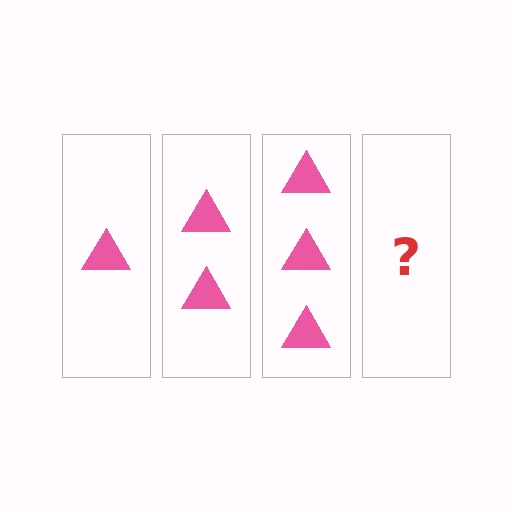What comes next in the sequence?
The next element should be 4 triangles.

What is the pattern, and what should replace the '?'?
The pattern is that each step adds one more triangle. The '?' should be 4 triangles.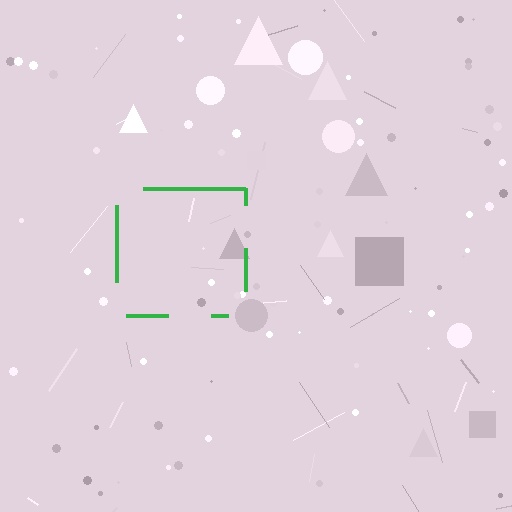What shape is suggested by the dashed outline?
The dashed outline suggests a square.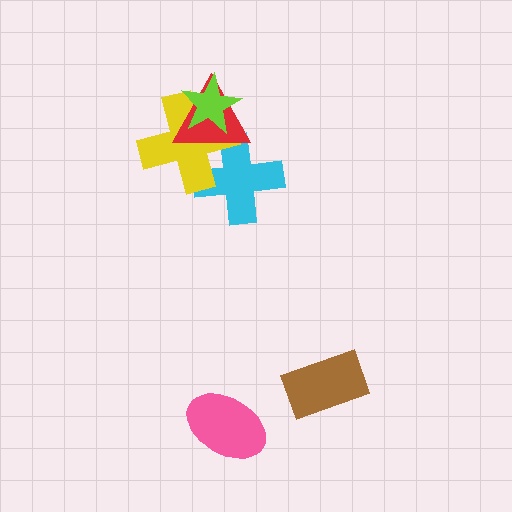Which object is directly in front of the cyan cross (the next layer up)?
The yellow cross is directly in front of the cyan cross.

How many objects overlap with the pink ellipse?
0 objects overlap with the pink ellipse.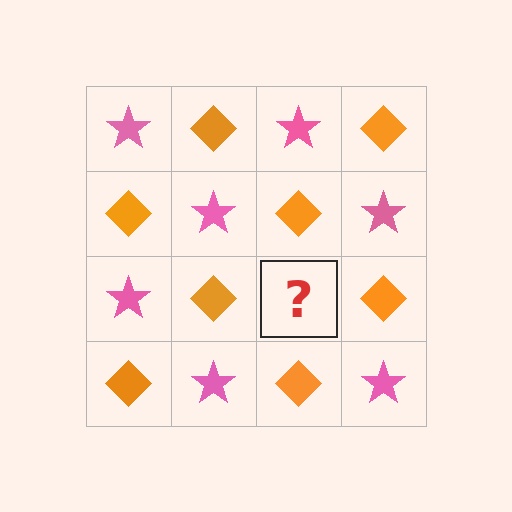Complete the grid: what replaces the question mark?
The question mark should be replaced with a pink star.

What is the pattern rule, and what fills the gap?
The rule is that it alternates pink star and orange diamond in a checkerboard pattern. The gap should be filled with a pink star.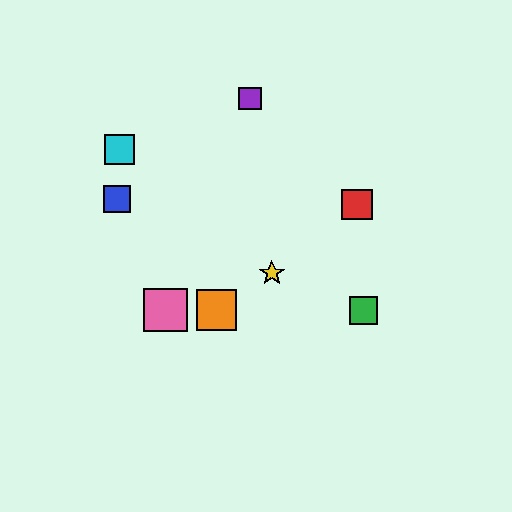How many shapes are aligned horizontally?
3 shapes (the green square, the orange square, the pink square) are aligned horizontally.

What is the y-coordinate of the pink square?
The pink square is at y≈310.